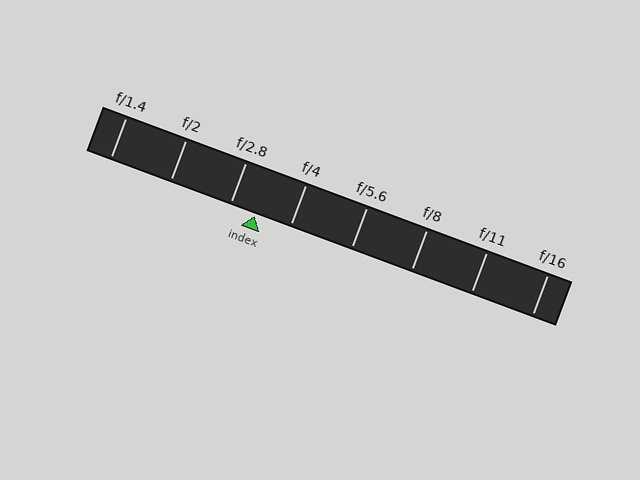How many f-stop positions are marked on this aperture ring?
There are 8 f-stop positions marked.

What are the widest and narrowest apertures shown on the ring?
The widest aperture shown is f/1.4 and the narrowest is f/16.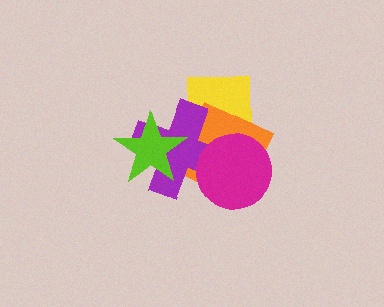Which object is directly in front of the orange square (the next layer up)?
The purple cross is directly in front of the orange square.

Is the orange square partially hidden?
Yes, it is partially covered by another shape.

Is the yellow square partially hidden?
Yes, it is partially covered by another shape.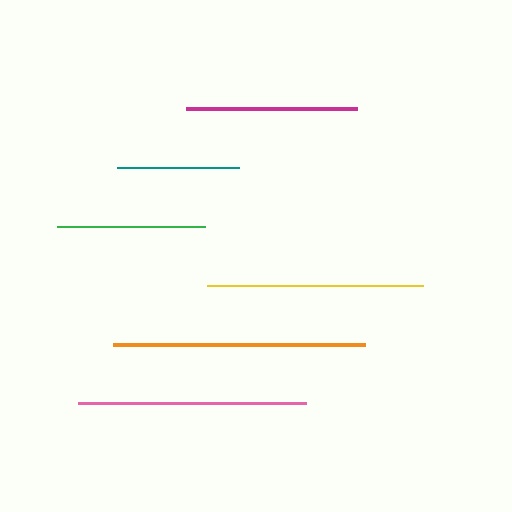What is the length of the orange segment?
The orange segment is approximately 252 pixels long.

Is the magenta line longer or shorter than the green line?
The magenta line is longer than the green line.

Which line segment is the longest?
The orange line is the longest at approximately 252 pixels.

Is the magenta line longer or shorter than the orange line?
The orange line is longer than the magenta line.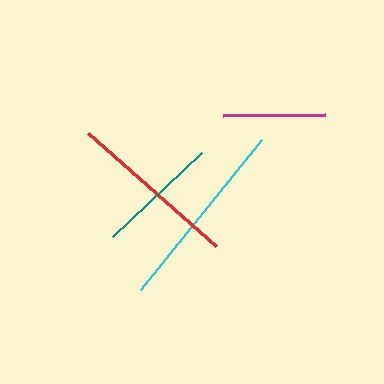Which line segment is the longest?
The cyan line is the longest at approximately 193 pixels.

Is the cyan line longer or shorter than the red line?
The cyan line is longer than the red line.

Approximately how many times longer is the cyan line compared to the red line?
The cyan line is approximately 1.1 times the length of the red line.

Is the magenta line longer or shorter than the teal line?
The teal line is longer than the magenta line.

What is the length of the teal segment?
The teal segment is approximately 123 pixels long.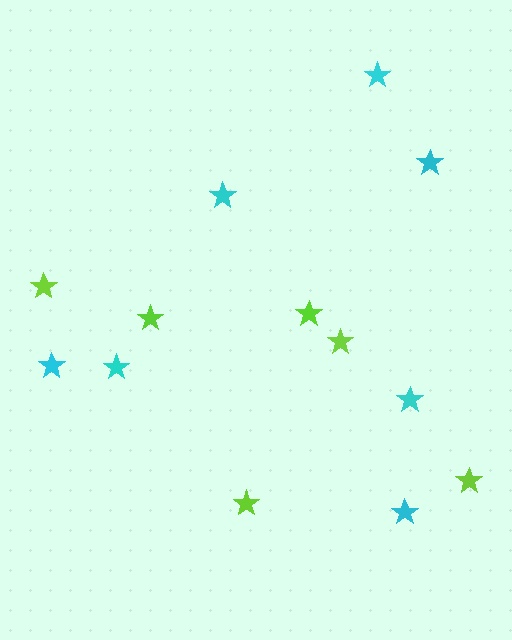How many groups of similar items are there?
There are 2 groups: one group of cyan stars (7) and one group of lime stars (6).